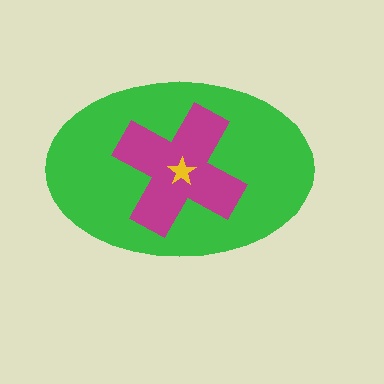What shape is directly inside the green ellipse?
The magenta cross.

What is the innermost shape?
The yellow star.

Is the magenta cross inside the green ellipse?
Yes.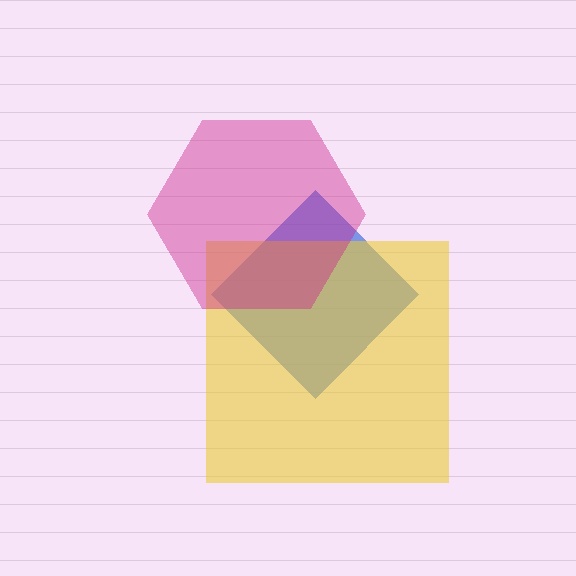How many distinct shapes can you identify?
There are 3 distinct shapes: a blue diamond, a yellow square, a magenta hexagon.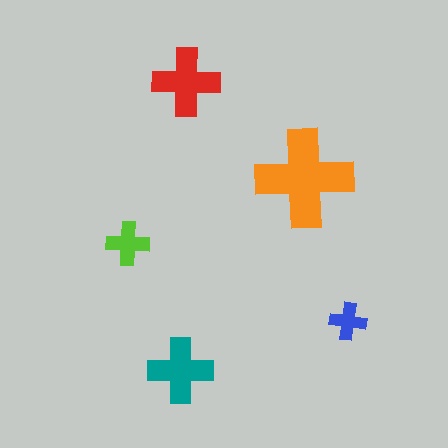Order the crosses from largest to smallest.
the orange one, the red one, the teal one, the lime one, the blue one.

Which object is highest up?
The red cross is topmost.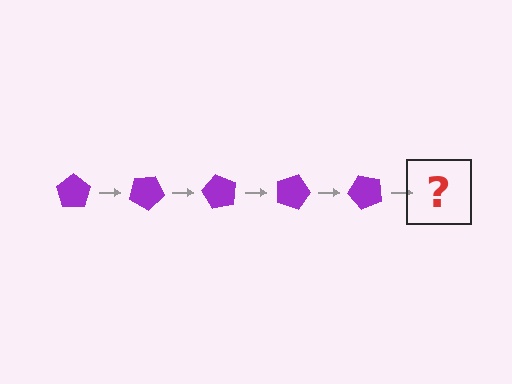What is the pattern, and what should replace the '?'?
The pattern is that the pentagon rotates 30 degrees each step. The '?' should be a purple pentagon rotated 150 degrees.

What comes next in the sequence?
The next element should be a purple pentagon rotated 150 degrees.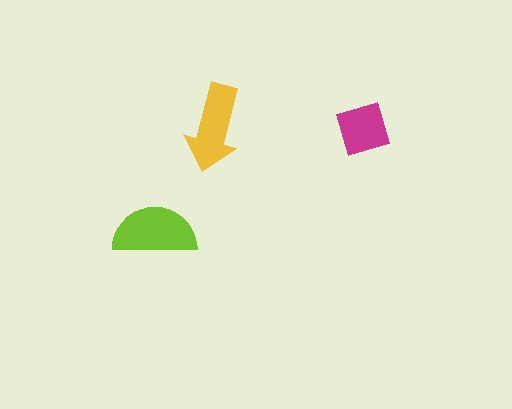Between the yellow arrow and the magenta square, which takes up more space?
The yellow arrow.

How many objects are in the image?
There are 3 objects in the image.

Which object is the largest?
The lime semicircle.